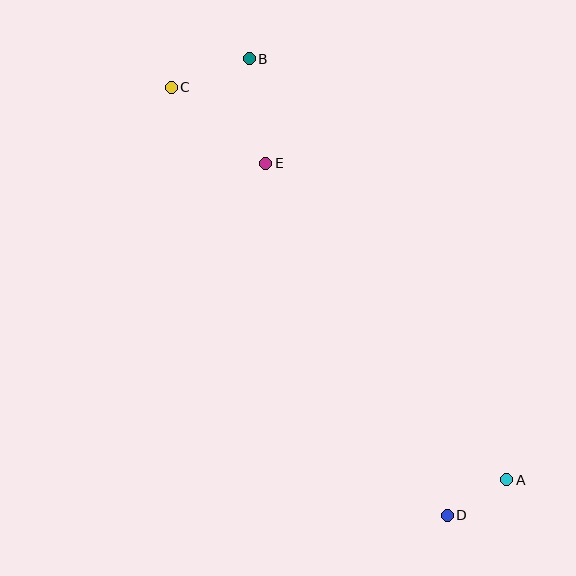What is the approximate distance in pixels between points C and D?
The distance between C and D is approximately 509 pixels.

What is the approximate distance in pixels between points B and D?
The distance between B and D is approximately 498 pixels.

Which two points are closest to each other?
Points A and D are closest to each other.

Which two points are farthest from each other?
Points A and C are farthest from each other.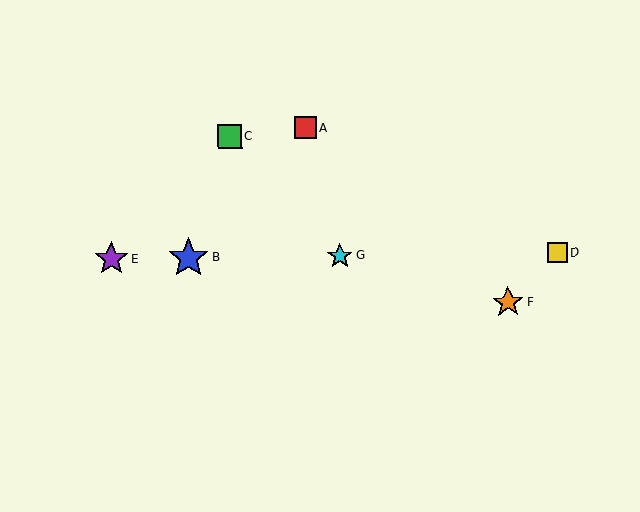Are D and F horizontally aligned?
No, D is at y≈253 and F is at y≈302.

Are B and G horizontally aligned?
Yes, both are at y≈258.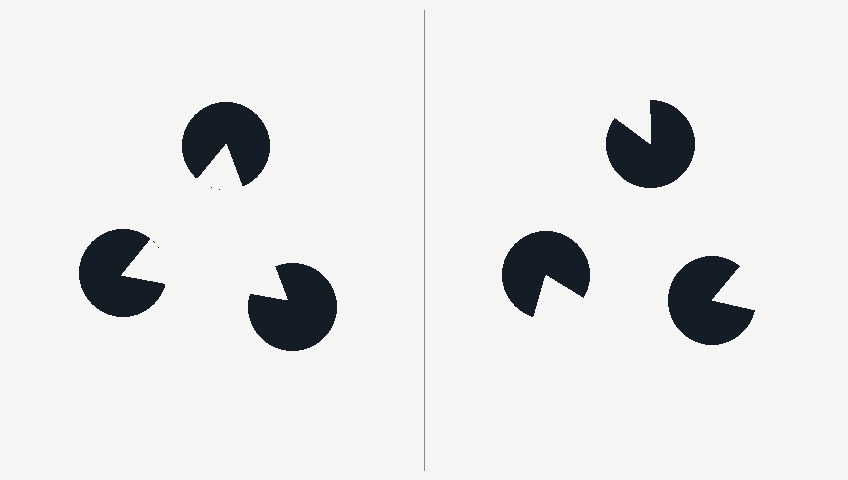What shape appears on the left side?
An illusory triangle.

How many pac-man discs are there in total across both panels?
6 — 3 on each side.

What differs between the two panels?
The pac-man discs are positioned identically on both sides; only the wedge orientations differ. On the left they align to a triangle; on the right they are misaligned.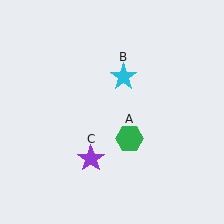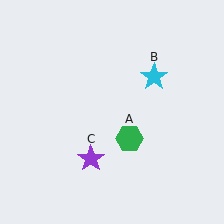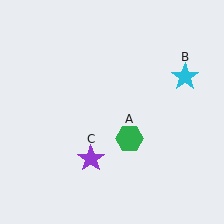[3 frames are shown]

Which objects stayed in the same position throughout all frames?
Green hexagon (object A) and purple star (object C) remained stationary.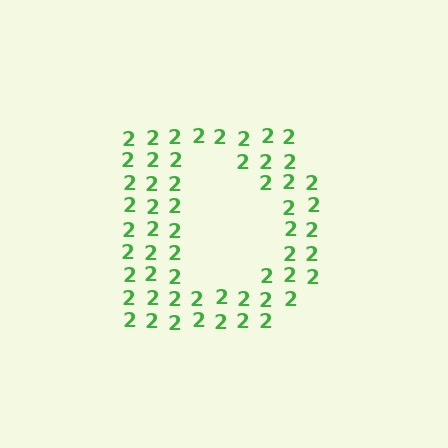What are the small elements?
The small elements are digit 2's.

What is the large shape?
The large shape is the letter D.